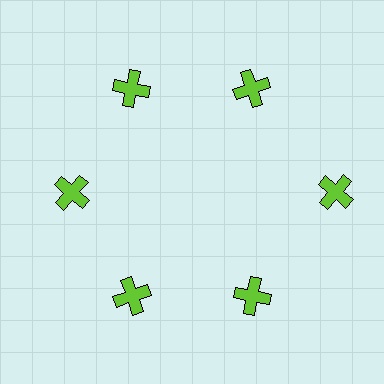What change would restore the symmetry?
The symmetry would be restored by moving it inward, back onto the ring so that all 6 crosses sit at equal angles and equal distance from the center.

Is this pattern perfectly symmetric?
No. The 6 lime crosses are arranged in a ring, but one element near the 3 o'clock position is pushed outward from the center, breaking the 6-fold rotational symmetry.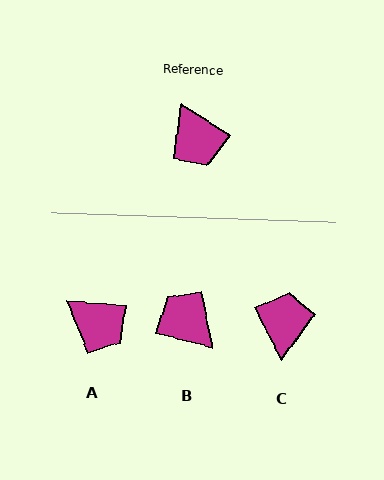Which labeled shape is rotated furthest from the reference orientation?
B, about 161 degrees away.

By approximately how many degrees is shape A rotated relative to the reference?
Approximately 29 degrees counter-clockwise.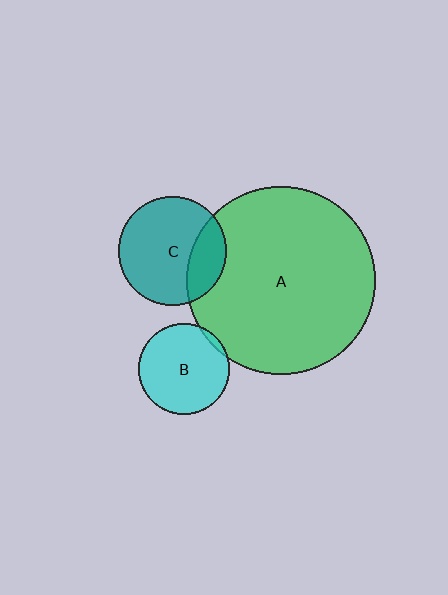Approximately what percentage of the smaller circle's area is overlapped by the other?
Approximately 5%.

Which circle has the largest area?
Circle A (green).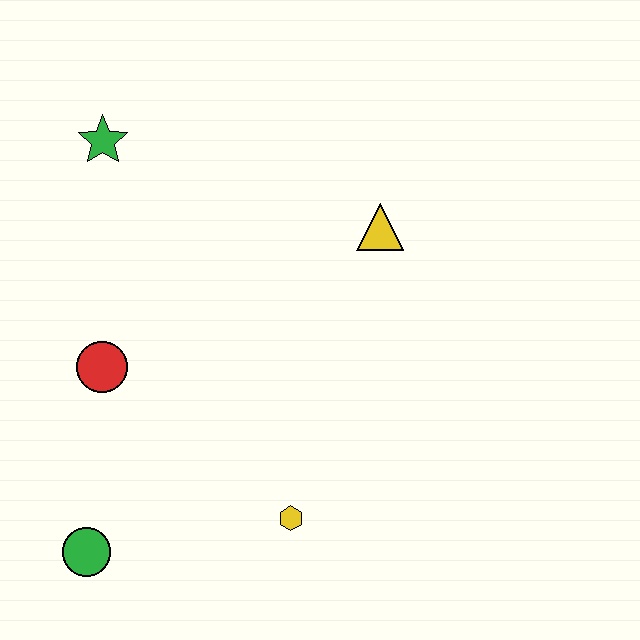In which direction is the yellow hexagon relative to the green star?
The yellow hexagon is below the green star.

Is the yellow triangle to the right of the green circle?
Yes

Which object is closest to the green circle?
The red circle is closest to the green circle.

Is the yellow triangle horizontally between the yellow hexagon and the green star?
No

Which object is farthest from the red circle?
The yellow triangle is farthest from the red circle.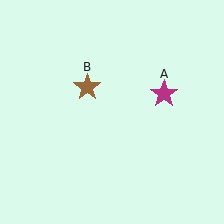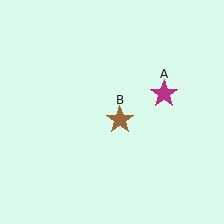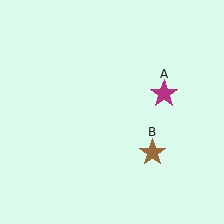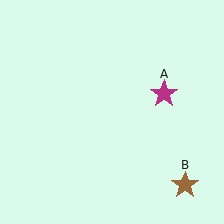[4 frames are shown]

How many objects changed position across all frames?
1 object changed position: brown star (object B).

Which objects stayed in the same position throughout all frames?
Magenta star (object A) remained stationary.